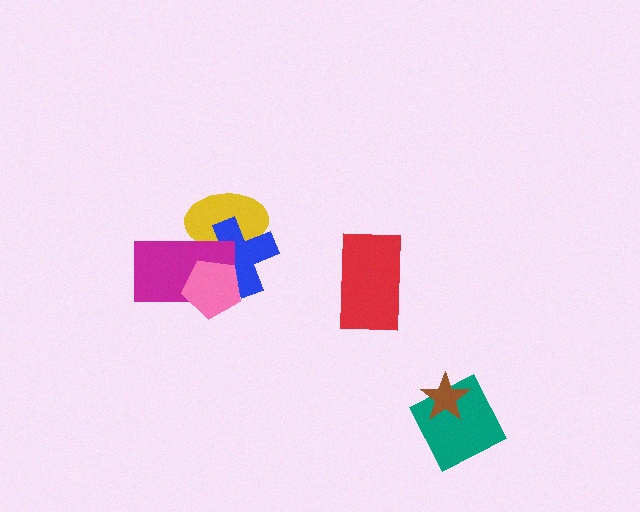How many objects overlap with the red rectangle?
0 objects overlap with the red rectangle.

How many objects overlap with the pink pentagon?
2 objects overlap with the pink pentagon.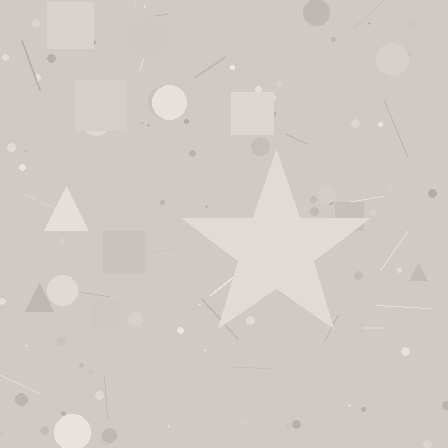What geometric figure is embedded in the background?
A star is embedded in the background.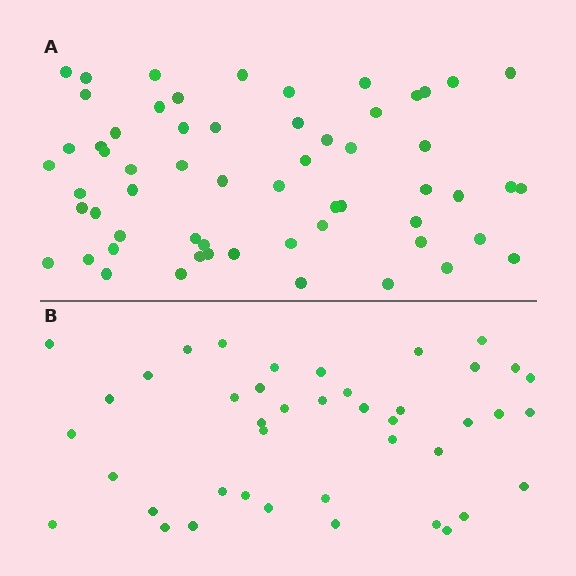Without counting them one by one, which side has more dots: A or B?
Region A (the top region) has more dots.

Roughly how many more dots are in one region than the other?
Region A has approximately 20 more dots than region B.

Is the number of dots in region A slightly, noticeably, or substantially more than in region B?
Region A has noticeably more, but not dramatically so. The ratio is roughly 1.4 to 1.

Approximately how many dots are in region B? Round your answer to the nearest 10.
About 40 dots. (The exact count is 42, which rounds to 40.)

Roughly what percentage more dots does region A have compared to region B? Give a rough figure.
About 45% more.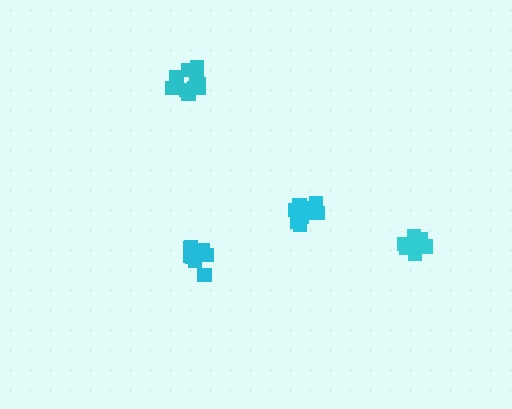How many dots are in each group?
Group 1: 11 dots, Group 2: 7 dots, Group 3: 8 dots, Group 4: 10 dots (36 total).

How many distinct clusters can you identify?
There are 4 distinct clusters.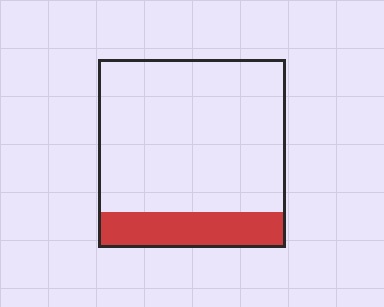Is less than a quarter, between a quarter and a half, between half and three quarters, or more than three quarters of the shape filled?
Less than a quarter.